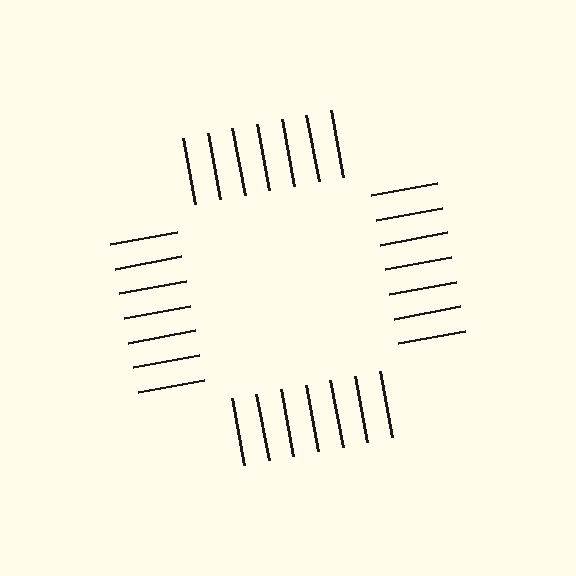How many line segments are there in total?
28 — 7 along each of the 4 edges.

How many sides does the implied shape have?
4 sides — the line-ends trace a square.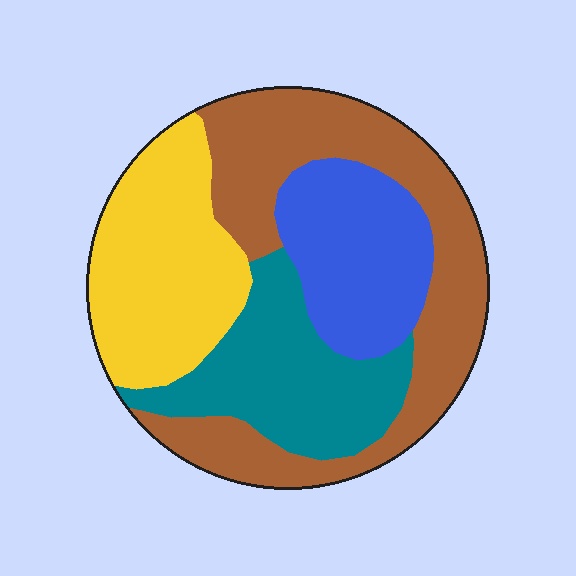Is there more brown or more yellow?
Brown.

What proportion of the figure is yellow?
Yellow covers roughly 25% of the figure.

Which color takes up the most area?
Brown, at roughly 35%.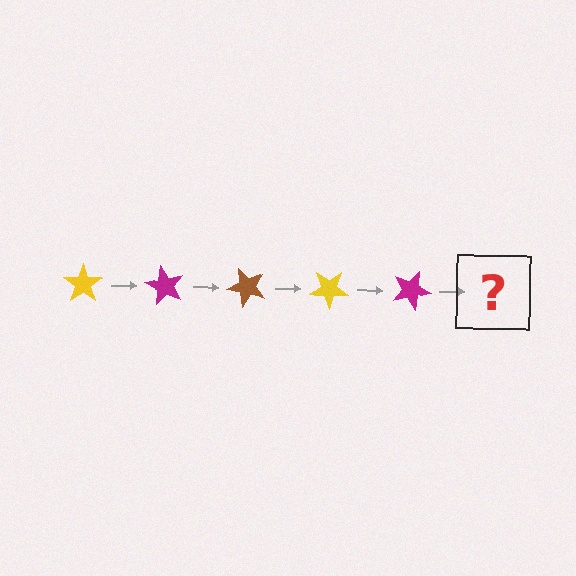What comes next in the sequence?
The next element should be a brown star, rotated 300 degrees from the start.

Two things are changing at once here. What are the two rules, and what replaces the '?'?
The two rules are that it rotates 60 degrees each step and the color cycles through yellow, magenta, and brown. The '?' should be a brown star, rotated 300 degrees from the start.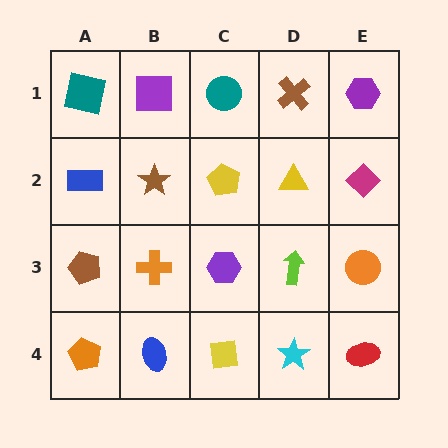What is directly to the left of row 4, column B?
An orange pentagon.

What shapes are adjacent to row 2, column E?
A purple hexagon (row 1, column E), an orange circle (row 3, column E), a yellow triangle (row 2, column D).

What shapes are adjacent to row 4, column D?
A lime arrow (row 3, column D), a yellow square (row 4, column C), a red ellipse (row 4, column E).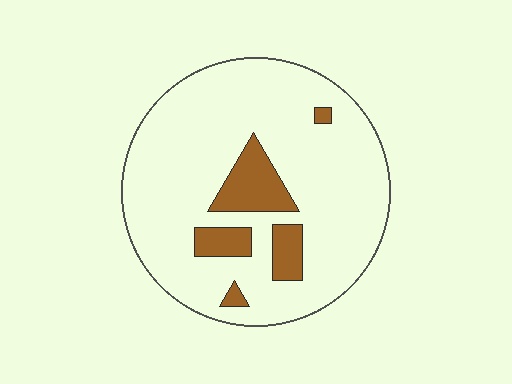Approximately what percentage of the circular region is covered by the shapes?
Approximately 15%.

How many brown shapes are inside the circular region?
5.